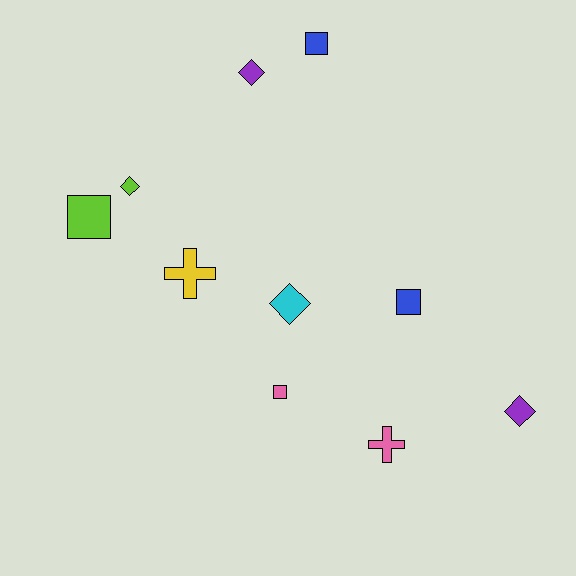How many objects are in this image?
There are 10 objects.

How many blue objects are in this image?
There are 2 blue objects.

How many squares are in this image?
There are 4 squares.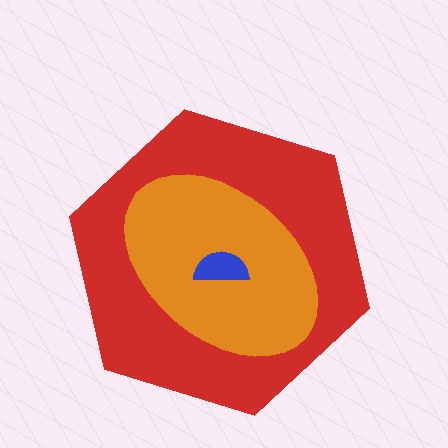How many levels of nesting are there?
3.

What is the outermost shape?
The red hexagon.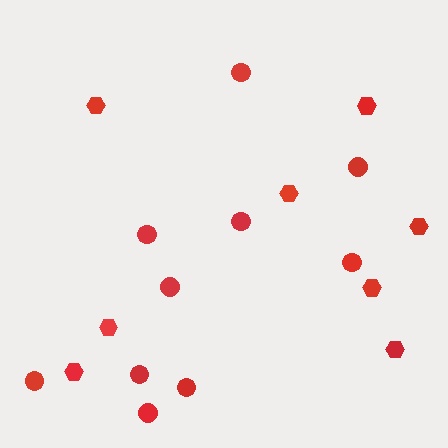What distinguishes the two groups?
There are 2 groups: one group of hexagons (8) and one group of circles (10).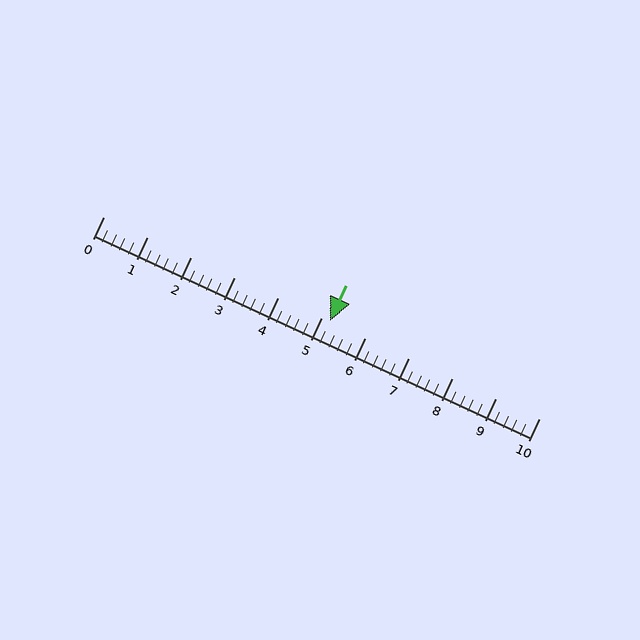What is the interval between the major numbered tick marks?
The major tick marks are spaced 1 units apart.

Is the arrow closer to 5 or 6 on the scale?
The arrow is closer to 5.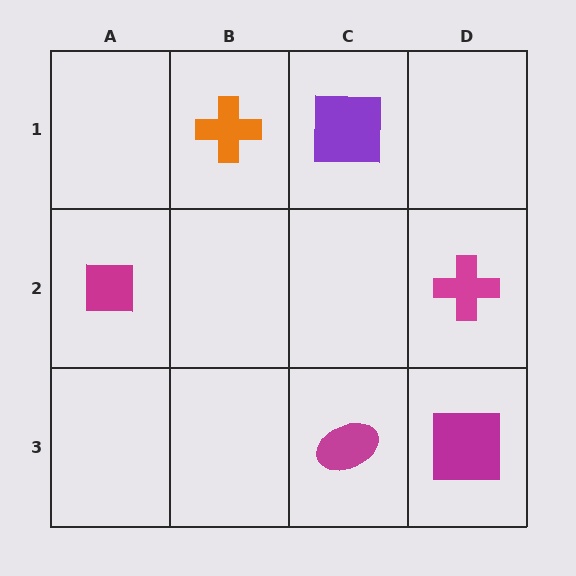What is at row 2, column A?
A magenta square.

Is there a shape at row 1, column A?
No, that cell is empty.